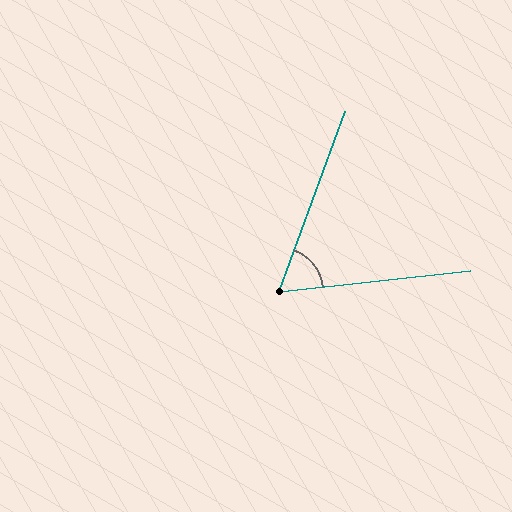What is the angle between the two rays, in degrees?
Approximately 63 degrees.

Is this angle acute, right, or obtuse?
It is acute.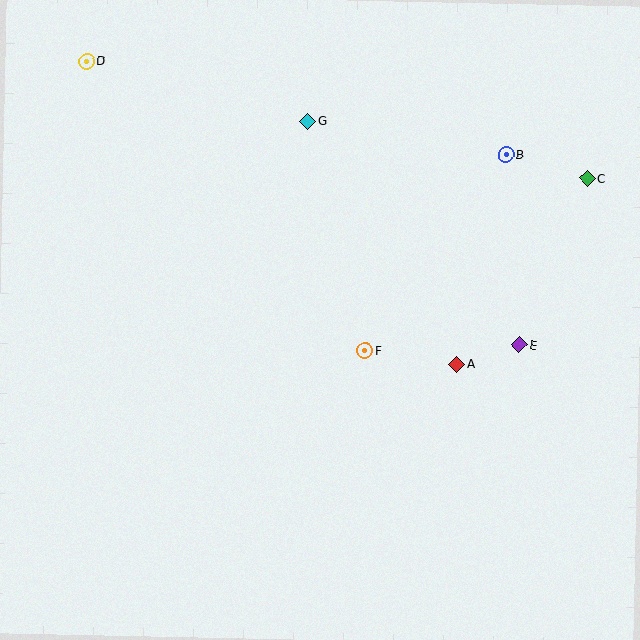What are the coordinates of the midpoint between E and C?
The midpoint between E and C is at (553, 262).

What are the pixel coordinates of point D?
Point D is at (87, 61).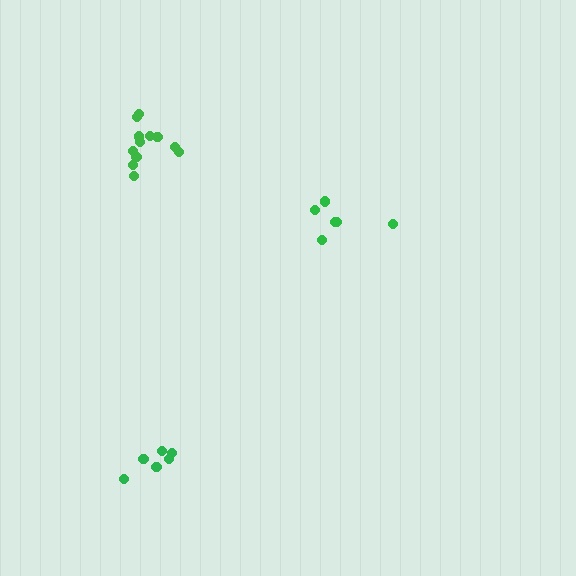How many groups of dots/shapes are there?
There are 3 groups.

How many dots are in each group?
Group 1: 12 dots, Group 2: 6 dots, Group 3: 6 dots (24 total).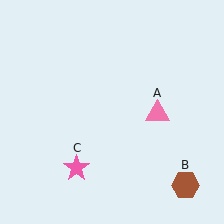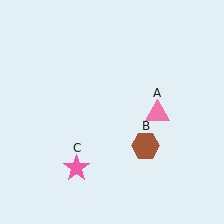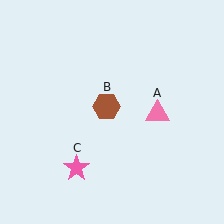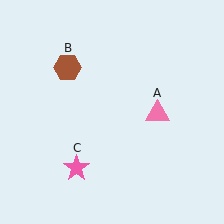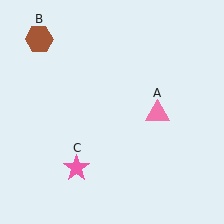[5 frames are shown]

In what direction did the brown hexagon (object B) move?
The brown hexagon (object B) moved up and to the left.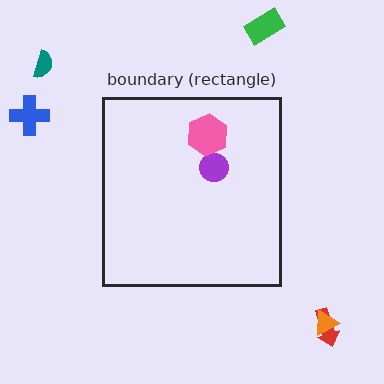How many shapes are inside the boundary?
2 inside, 5 outside.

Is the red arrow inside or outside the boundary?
Outside.